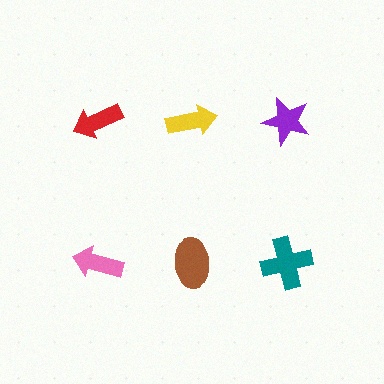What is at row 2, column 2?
A brown ellipse.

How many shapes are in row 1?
3 shapes.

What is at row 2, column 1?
A pink arrow.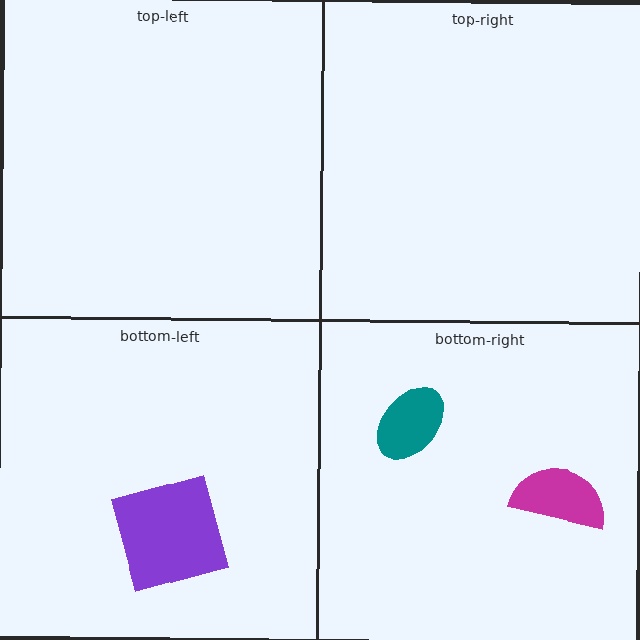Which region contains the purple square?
The bottom-left region.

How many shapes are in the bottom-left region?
1.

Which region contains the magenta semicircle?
The bottom-right region.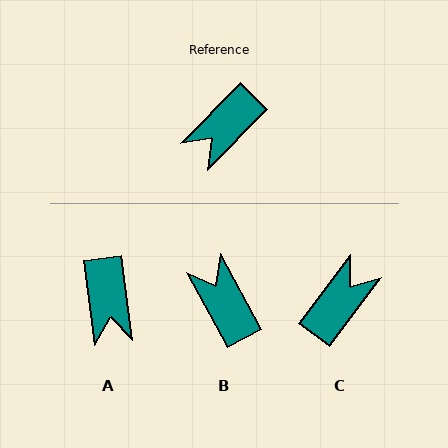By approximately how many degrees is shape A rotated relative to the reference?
Approximately 51 degrees counter-clockwise.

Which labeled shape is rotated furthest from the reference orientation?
C, about 173 degrees away.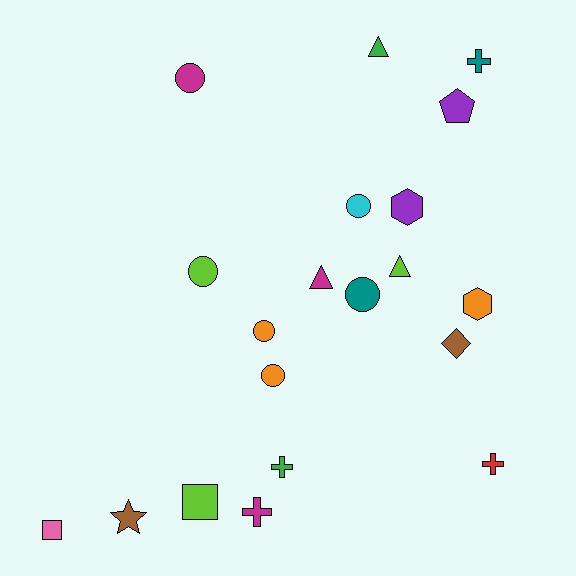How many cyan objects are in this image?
There is 1 cyan object.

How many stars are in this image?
There is 1 star.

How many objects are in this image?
There are 20 objects.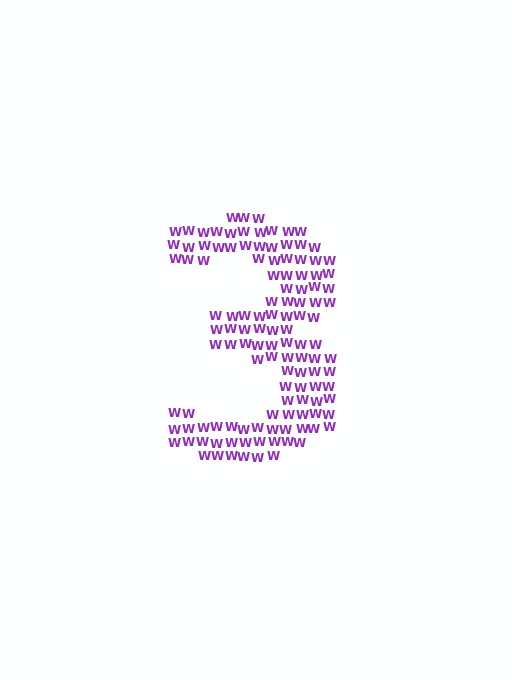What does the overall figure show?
The overall figure shows the digit 3.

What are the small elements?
The small elements are letter W's.